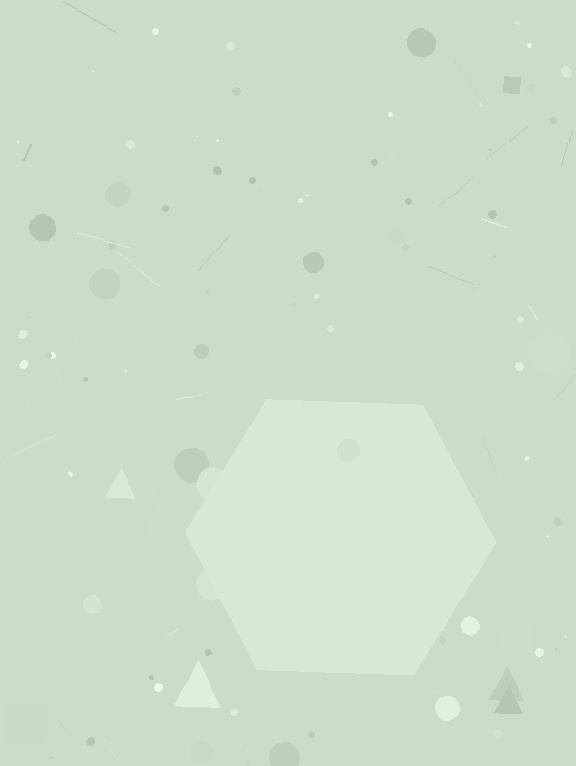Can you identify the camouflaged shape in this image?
The camouflaged shape is a hexagon.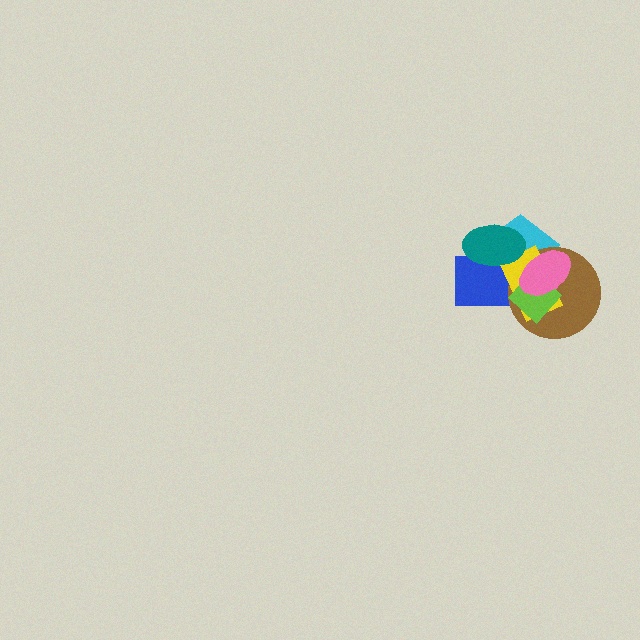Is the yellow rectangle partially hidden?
Yes, it is partially covered by another shape.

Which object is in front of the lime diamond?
The pink ellipse is in front of the lime diamond.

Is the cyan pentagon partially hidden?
Yes, it is partially covered by another shape.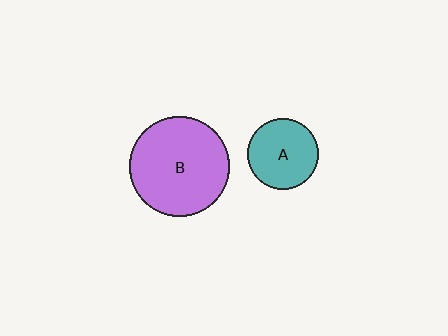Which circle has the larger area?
Circle B (purple).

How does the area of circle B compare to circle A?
Approximately 2.0 times.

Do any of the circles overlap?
No, none of the circles overlap.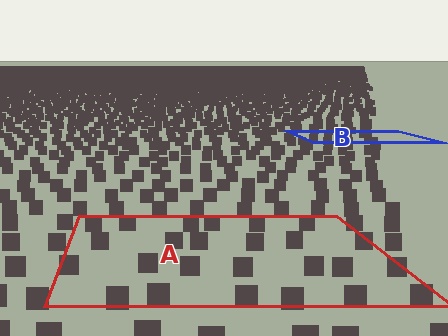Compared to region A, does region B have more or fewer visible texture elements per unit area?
Region B has more texture elements per unit area — they are packed more densely because it is farther away.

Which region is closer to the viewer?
Region A is closer. The texture elements there are larger and more spread out.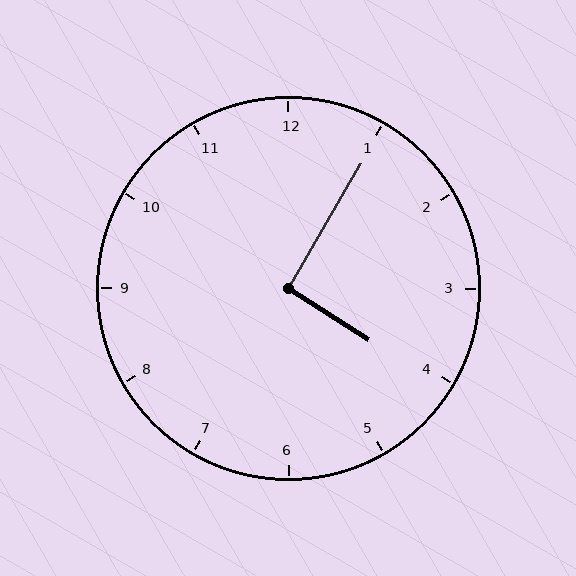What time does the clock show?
4:05.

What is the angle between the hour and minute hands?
Approximately 92 degrees.